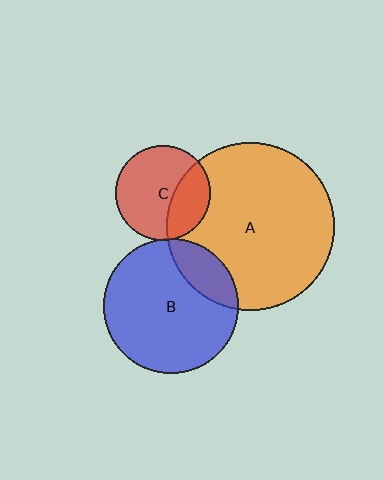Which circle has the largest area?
Circle A (orange).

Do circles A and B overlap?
Yes.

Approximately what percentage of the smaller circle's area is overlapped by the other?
Approximately 20%.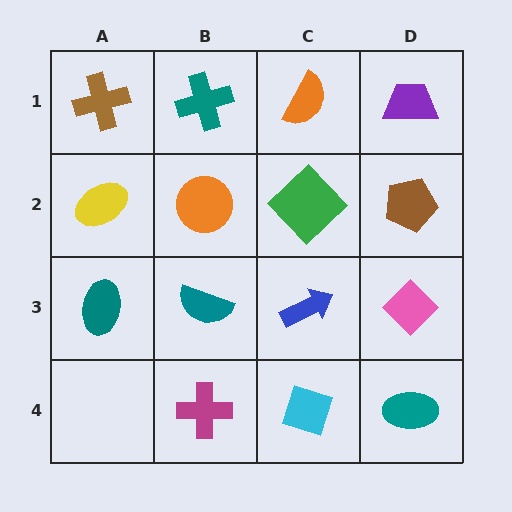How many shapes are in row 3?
4 shapes.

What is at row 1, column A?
A brown cross.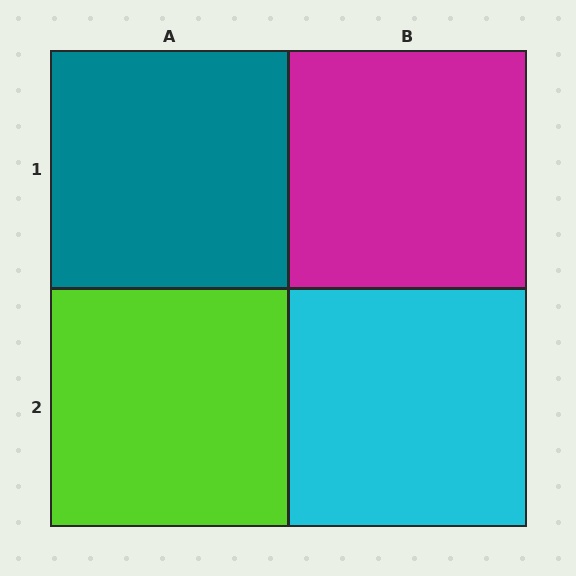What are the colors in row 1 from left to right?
Teal, magenta.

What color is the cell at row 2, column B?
Cyan.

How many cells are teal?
1 cell is teal.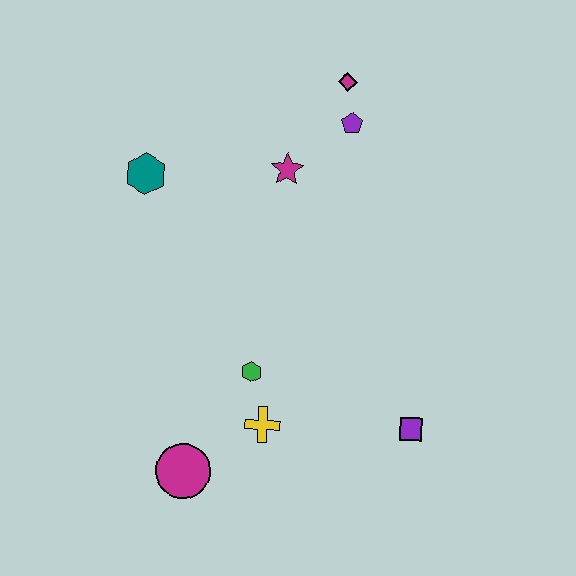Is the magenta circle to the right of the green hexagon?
No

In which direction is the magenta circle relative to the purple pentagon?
The magenta circle is below the purple pentagon.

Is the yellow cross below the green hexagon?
Yes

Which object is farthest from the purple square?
The teal hexagon is farthest from the purple square.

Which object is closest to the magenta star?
The purple pentagon is closest to the magenta star.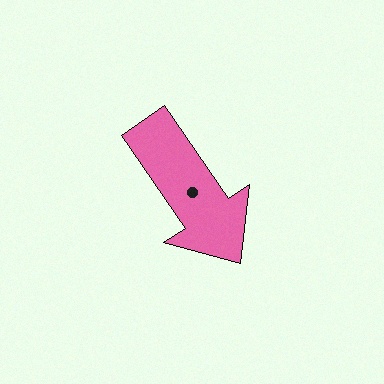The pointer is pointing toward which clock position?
Roughly 5 o'clock.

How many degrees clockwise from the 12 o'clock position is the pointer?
Approximately 146 degrees.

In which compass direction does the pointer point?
Southeast.